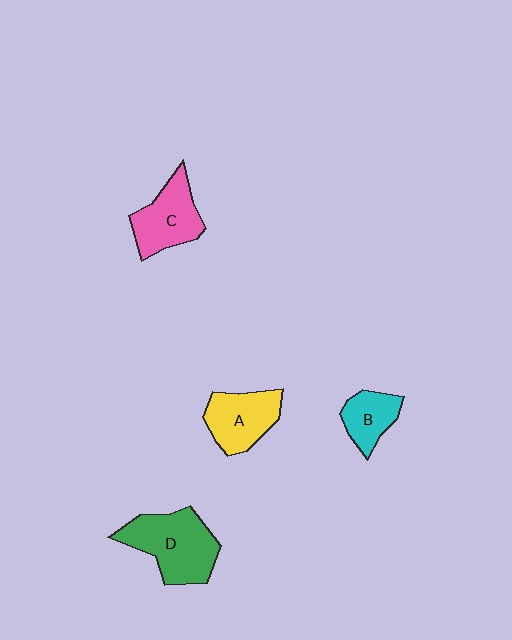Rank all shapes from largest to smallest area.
From largest to smallest: D (green), C (pink), A (yellow), B (cyan).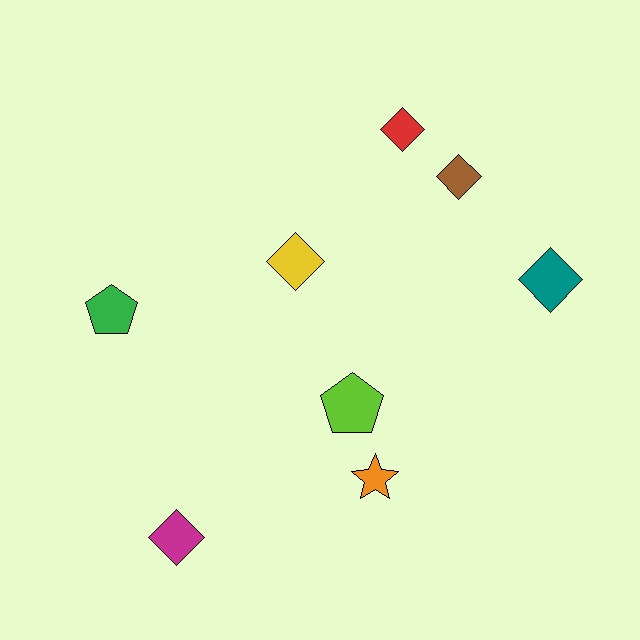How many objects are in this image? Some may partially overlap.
There are 8 objects.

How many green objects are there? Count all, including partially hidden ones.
There is 1 green object.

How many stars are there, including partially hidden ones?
There is 1 star.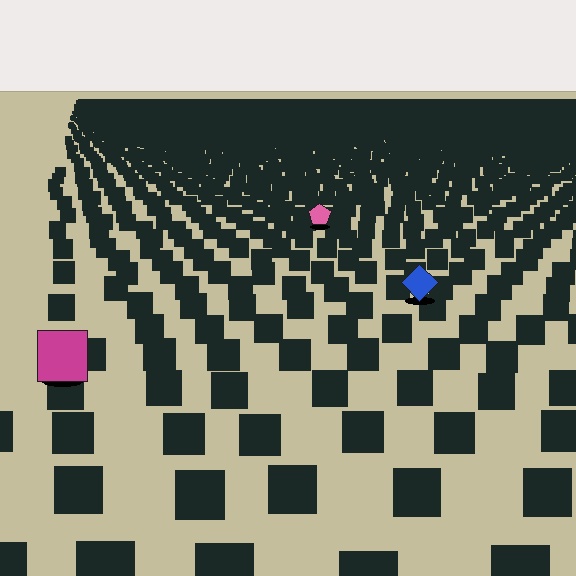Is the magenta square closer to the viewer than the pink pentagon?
Yes. The magenta square is closer — you can tell from the texture gradient: the ground texture is coarser near it.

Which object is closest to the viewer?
The magenta square is closest. The texture marks near it are larger and more spread out.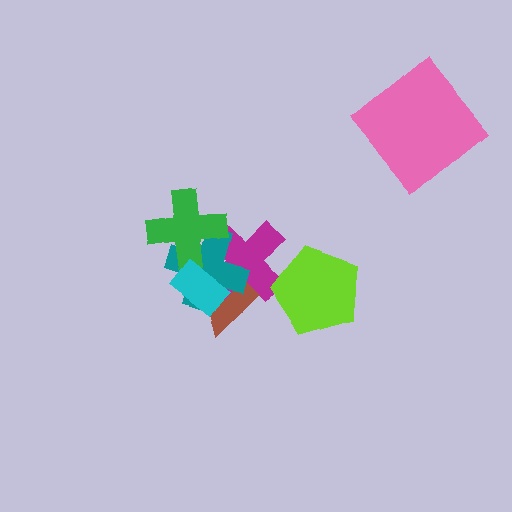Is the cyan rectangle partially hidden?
No, no other shape covers it.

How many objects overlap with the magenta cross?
5 objects overlap with the magenta cross.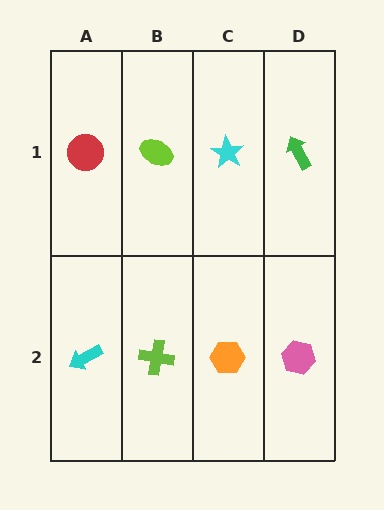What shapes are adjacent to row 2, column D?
A green arrow (row 1, column D), an orange hexagon (row 2, column C).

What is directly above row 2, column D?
A green arrow.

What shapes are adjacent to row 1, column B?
A lime cross (row 2, column B), a red circle (row 1, column A), a cyan star (row 1, column C).